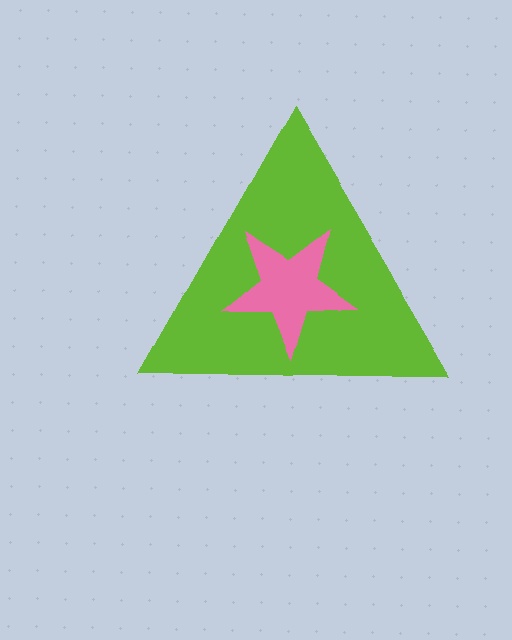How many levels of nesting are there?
2.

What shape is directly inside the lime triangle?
The pink star.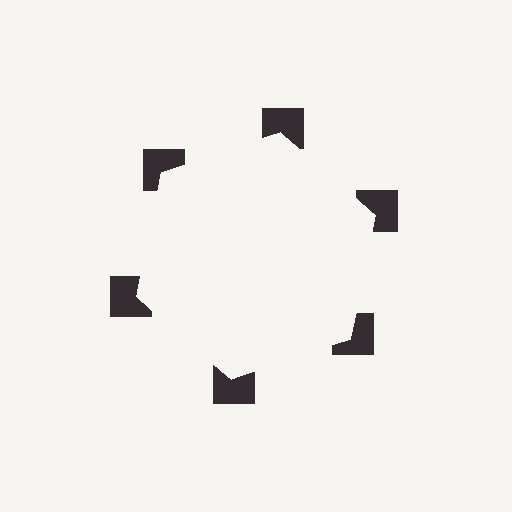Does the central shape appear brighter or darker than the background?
It typically appears slightly brighter than the background, even though no actual brightness change is drawn.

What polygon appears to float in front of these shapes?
An illusory hexagon — its edges are inferred from the aligned wedge cuts in the notched squares, not physically drawn.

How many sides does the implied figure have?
6 sides.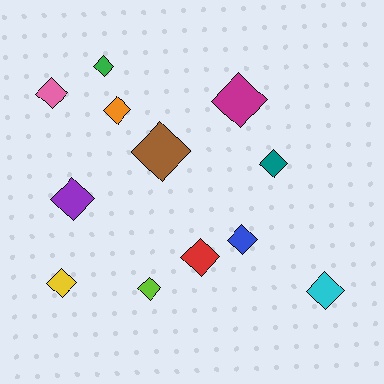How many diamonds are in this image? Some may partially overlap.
There are 12 diamonds.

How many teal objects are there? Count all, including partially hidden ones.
There is 1 teal object.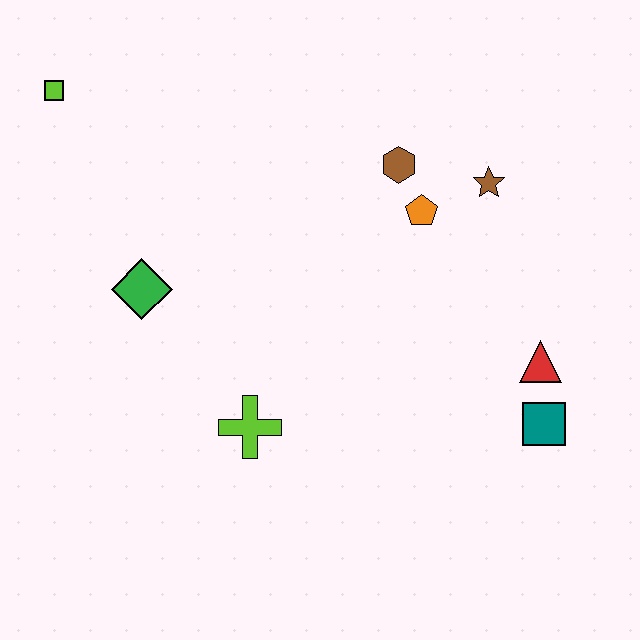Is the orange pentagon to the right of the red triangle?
No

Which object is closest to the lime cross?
The green diamond is closest to the lime cross.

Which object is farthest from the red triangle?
The lime square is farthest from the red triangle.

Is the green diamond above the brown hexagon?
No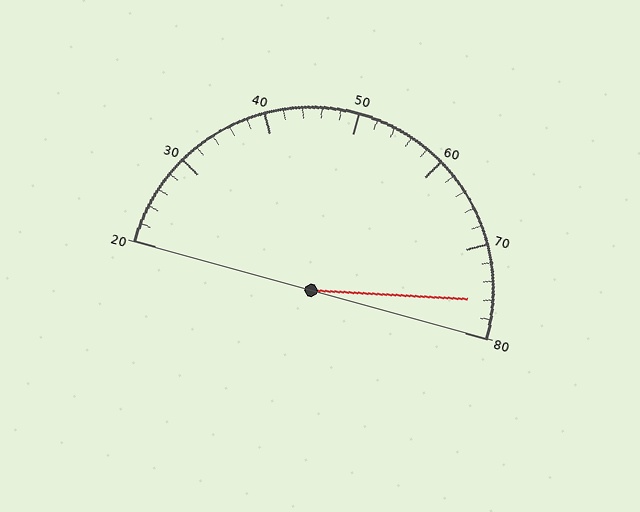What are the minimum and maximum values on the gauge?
The gauge ranges from 20 to 80.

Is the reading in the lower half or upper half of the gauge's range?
The reading is in the upper half of the range (20 to 80).